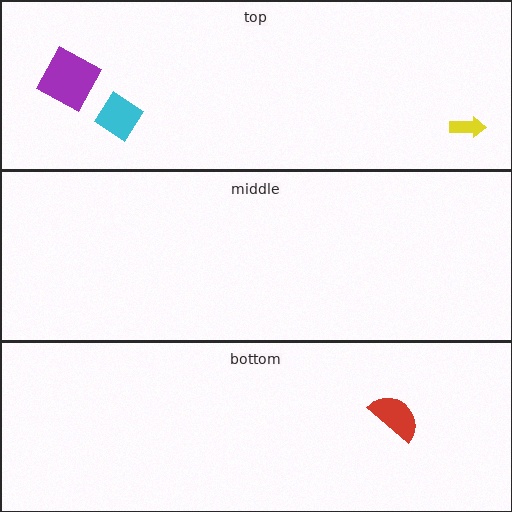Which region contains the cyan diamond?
The top region.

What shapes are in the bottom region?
The red semicircle.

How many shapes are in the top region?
3.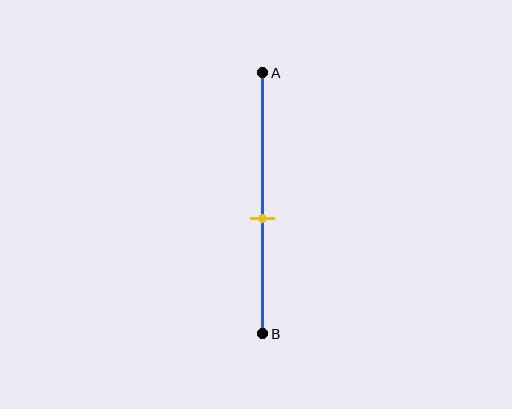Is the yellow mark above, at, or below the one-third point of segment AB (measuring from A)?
The yellow mark is below the one-third point of segment AB.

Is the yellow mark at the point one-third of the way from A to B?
No, the mark is at about 55% from A, not at the 33% one-third point.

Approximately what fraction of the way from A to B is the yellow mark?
The yellow mark is approximately 55% of the way from A to B.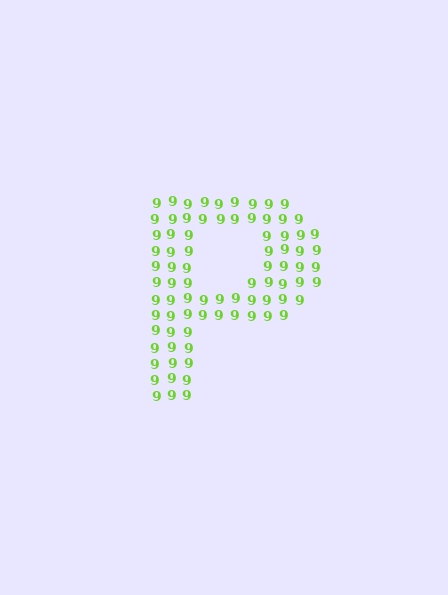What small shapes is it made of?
It is made of small digit 9's.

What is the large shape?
The large shape is the letter P.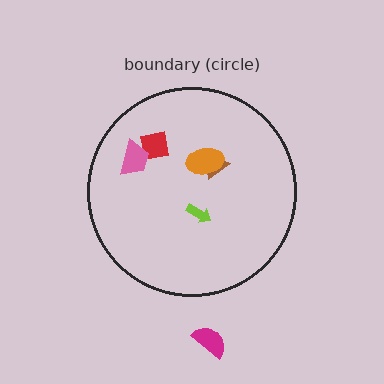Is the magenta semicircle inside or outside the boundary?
Outside.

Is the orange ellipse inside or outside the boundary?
Inside.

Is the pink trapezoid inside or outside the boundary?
Inside.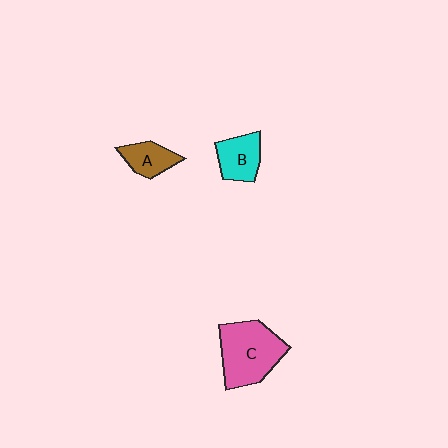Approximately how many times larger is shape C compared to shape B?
Approximately 1.9 times.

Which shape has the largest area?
Shape C (pink).